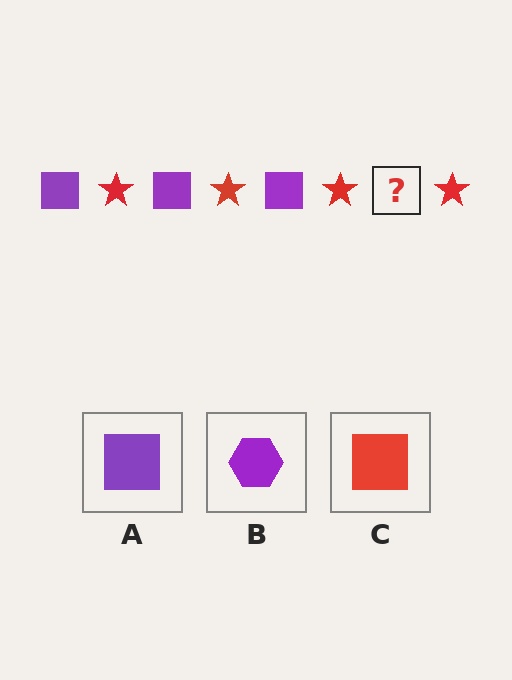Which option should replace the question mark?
Option A.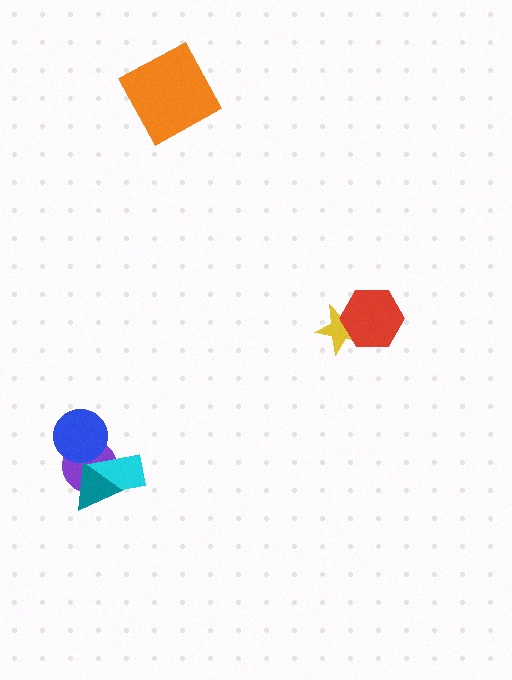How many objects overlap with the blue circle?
1 object overlaps with the blue circle.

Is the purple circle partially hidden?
Yes, it is partially covered by another shape.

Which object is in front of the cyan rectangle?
The teal triangle is in front of the cyan rectangle.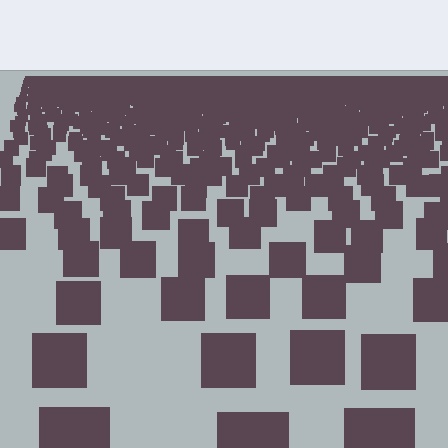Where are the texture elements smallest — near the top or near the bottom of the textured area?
Near the top.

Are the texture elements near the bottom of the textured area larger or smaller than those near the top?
Larger. Near the bottom, elements are closer to the viewer and appear at a bigger on-screen size.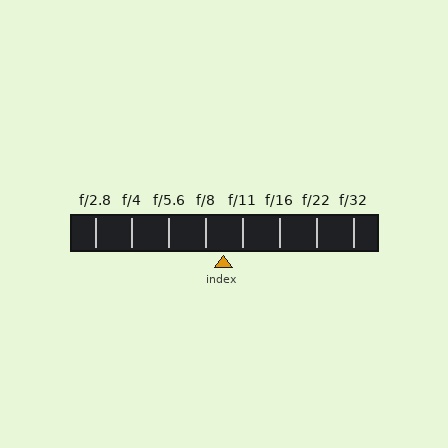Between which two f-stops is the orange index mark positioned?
The index mark is between f/8 and f/11.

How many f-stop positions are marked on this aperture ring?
There are 8 f-stop positions marked.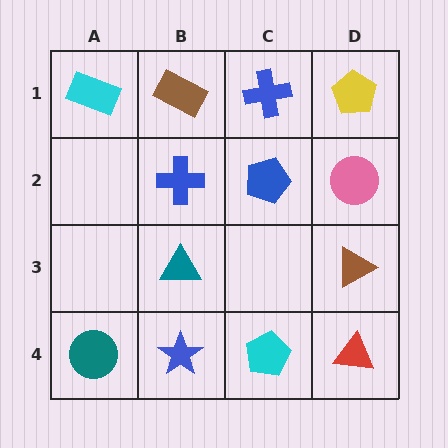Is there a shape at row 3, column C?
No, that cell is empty.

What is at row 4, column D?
A red triangle.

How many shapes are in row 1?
4 shapes.